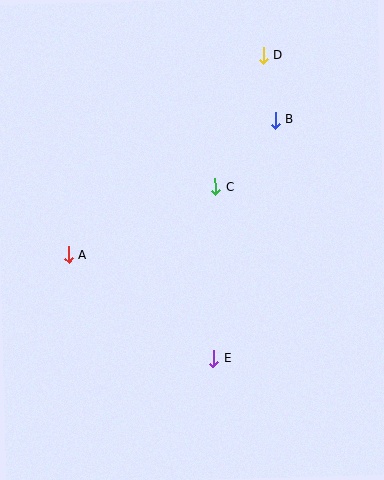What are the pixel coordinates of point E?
Point E is at (214, 359).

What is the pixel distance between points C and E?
The distance between C and E is 172 pixels.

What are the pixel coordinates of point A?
Point A is at (68, 255).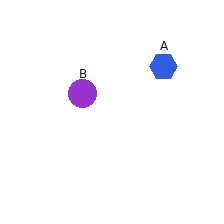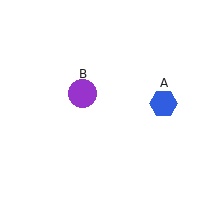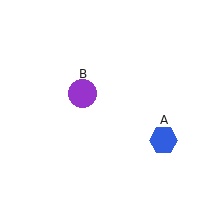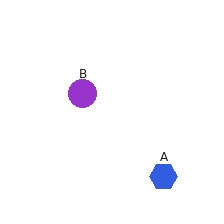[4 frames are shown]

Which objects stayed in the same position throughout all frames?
Purple circle (object B) remained stationary.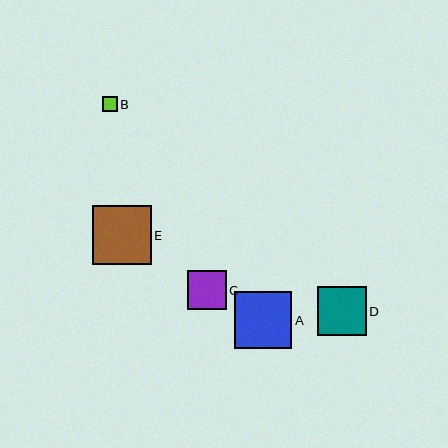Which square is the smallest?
Square B is the smallest with a size of approximately 15 pixels.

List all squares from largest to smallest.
From largest to smallest: E, A, D, C, B.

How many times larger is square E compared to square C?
Square E is approximately 1.5 times the size of square C.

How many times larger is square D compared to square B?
Square D is approximately 3.2 times the size of square B.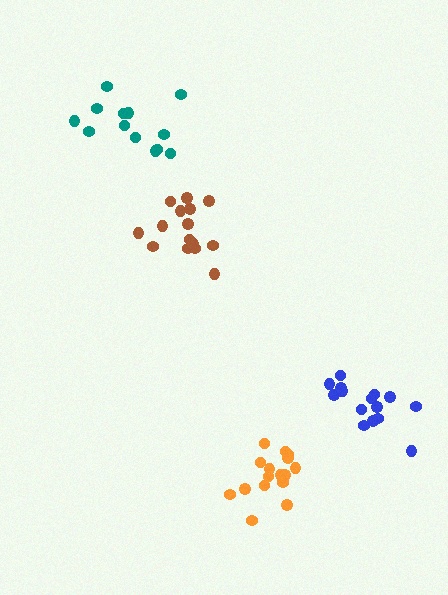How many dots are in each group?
Group 1: 15 dots, Group 2: 15 dots, Group 3: 16 dots, Group 4: 13 dots (59 total).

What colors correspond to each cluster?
The clusters are colored: blue, brown, orange, teal.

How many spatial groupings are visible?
There are 4 spatial groupings.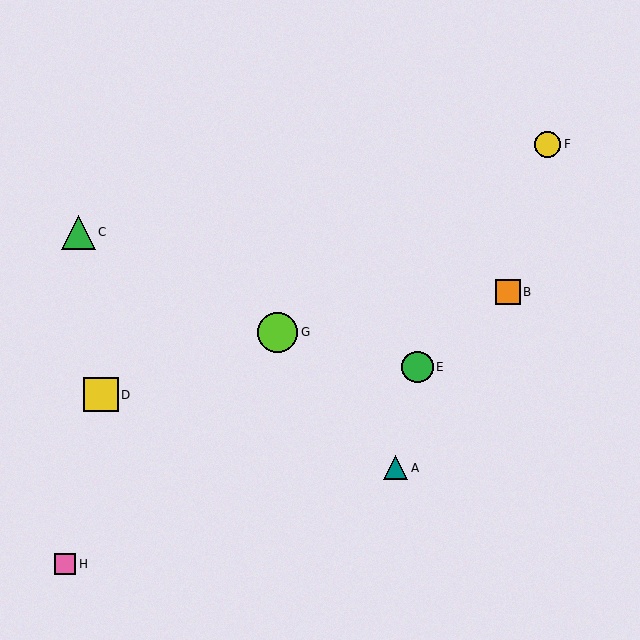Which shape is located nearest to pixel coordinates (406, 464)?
The teal triangle (labeled A) at (396, 468) is nearest to that location.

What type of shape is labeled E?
Shape E is a green circle.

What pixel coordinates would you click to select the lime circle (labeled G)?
Click at (278, 332) to select the lime circle G.